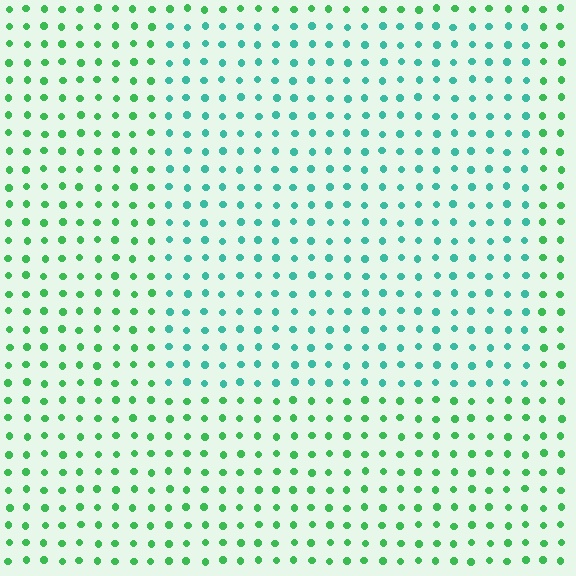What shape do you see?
I see a rectangle.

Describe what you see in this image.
The image is filled with small green elements in a uniform arrangement. A rectangle-shaped region is visible where the elements are tinted to a slightly different hue, forming a subtle color boundary.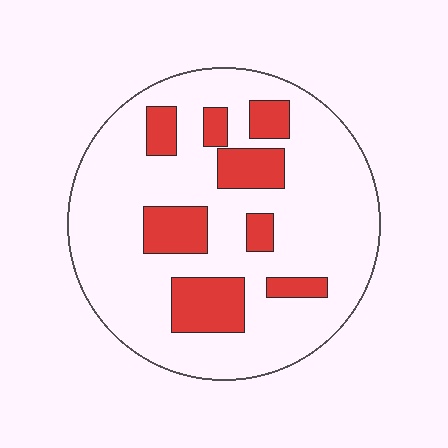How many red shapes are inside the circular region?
8.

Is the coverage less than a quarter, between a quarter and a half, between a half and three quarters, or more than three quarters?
Less than a quarter.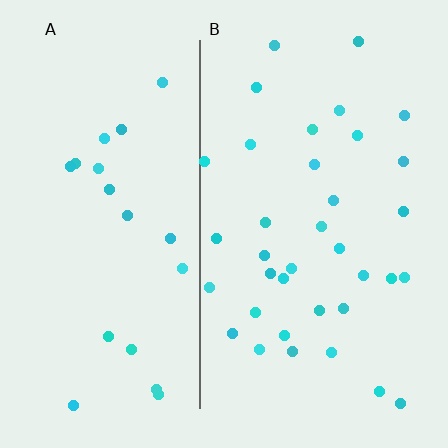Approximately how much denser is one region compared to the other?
Approximately 1.8× — region B over region A.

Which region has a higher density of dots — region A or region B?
B (the right).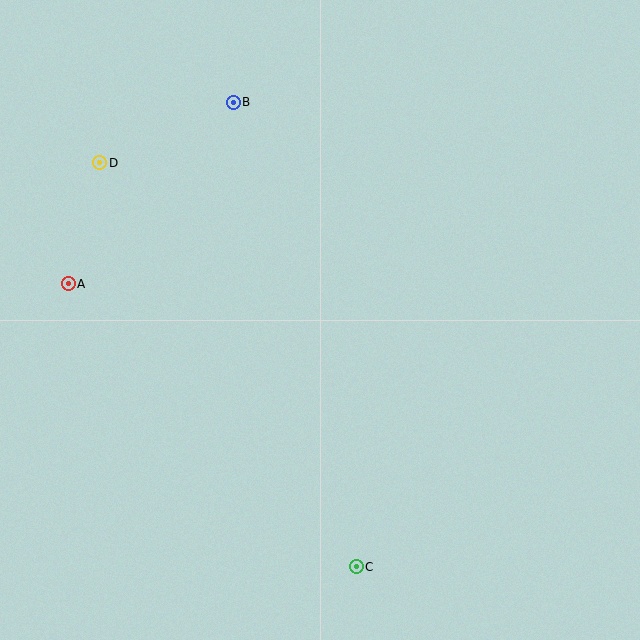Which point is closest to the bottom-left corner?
Point A is closest to the bottom-left corner.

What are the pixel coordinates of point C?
Point C is at (356, 567).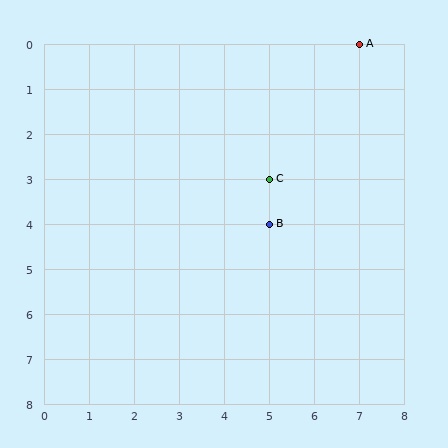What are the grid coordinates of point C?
Point C is at grid coordinates (5, 3).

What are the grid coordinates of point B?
Point B is at grid coordinates (5, 4).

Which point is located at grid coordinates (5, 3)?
Point C is at (5, 3).